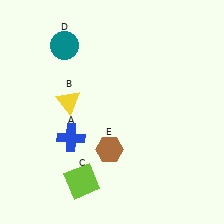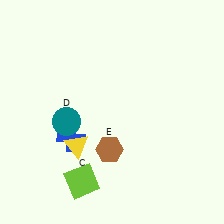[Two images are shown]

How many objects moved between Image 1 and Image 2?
2 objects moved between the two images.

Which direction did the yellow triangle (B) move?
The yellow triangle (B) moved down.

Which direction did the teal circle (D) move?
The teal circle (D) moved down.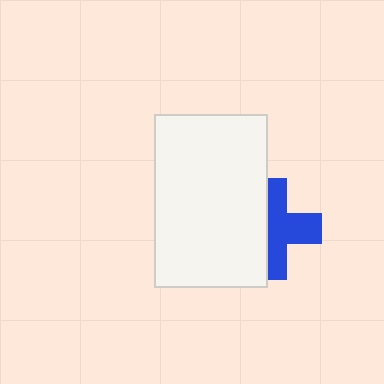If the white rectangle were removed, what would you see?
You would see the complete blue cross.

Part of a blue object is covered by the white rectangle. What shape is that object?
It is a cross.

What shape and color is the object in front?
The object in front is a white rectangle.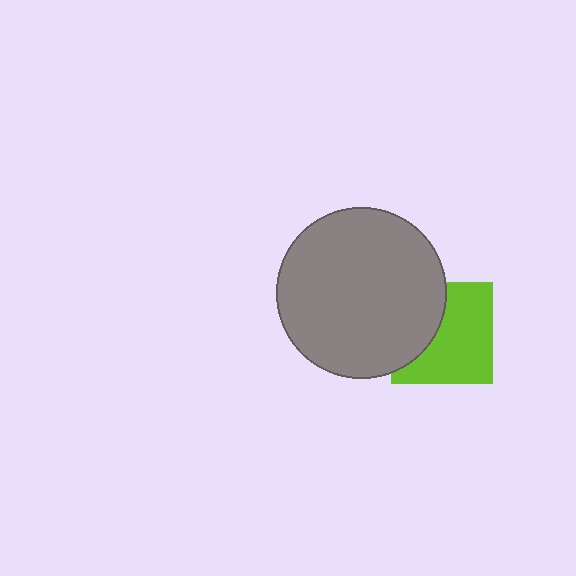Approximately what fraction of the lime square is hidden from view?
Roughly 37% of the lime square is hidden behind the gray circle.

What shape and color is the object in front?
The object in front is a gray circle.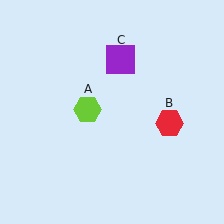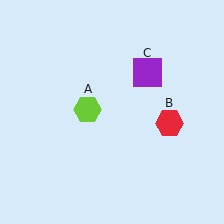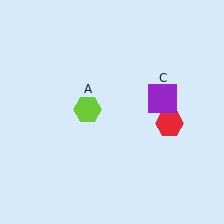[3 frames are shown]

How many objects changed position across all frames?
1 object changed position: purple square (object C).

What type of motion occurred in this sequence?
The purple square (object C) rotated clockwise around the center of the scene.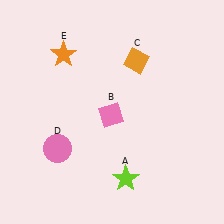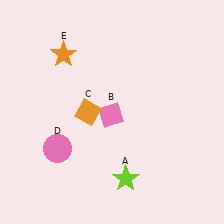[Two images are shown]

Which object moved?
The orange diamond (C) moved down.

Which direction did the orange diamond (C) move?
The orange diamond (C) moved down.